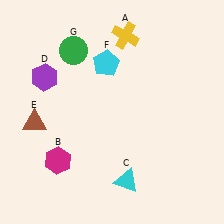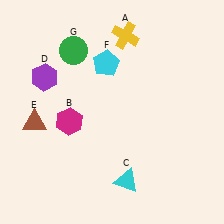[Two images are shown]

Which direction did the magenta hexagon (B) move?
The magenta hexagon (B) moved up.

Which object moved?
The magenta hexagon (B) moved up.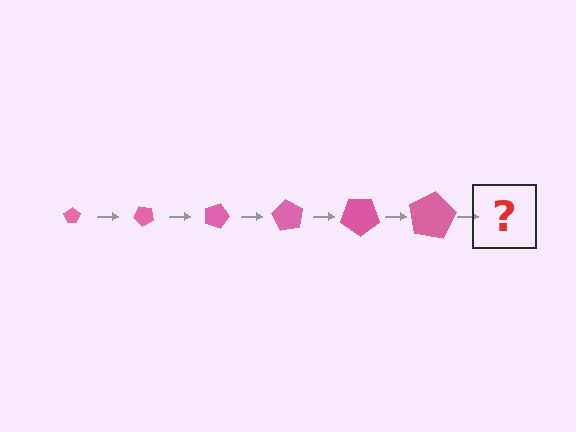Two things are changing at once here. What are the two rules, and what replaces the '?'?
The two rules are that the pentagon grows larger each step and it rotates 45 degrees each step. The '?' should be a pentagon, larger than the previous one and rotated 270 degrees from the start.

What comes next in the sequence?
The next element should be a pentagon, larger than the previous one and rotated 270 degrees from the start.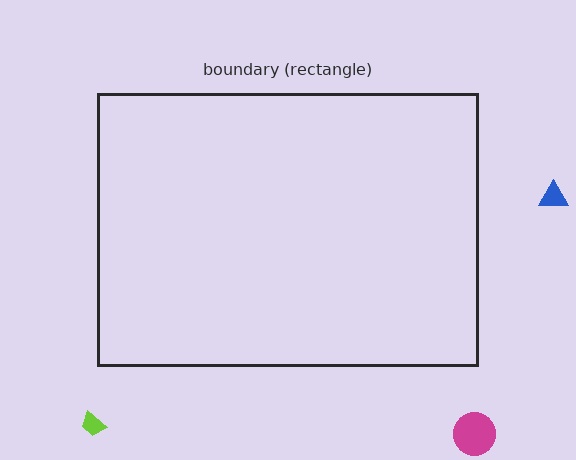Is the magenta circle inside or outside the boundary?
Outside.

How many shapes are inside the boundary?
0 inside, 3 outside.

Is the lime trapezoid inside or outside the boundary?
Outside.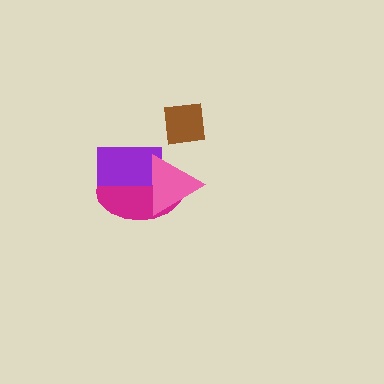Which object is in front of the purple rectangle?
The pink triangle is in front of the purple rectangle.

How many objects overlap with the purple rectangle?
2 objects overlap with the purple rectangle.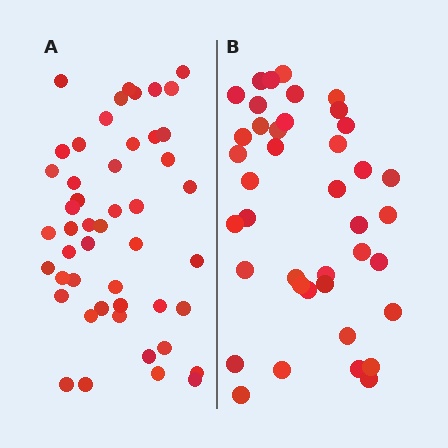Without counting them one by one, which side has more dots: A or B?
Region A (the left region) has more dots.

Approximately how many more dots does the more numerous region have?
Region A has roughly 8 or so more dots than region B.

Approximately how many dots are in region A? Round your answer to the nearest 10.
About 50 dots. (The exact count is 48, which rounds to 50.)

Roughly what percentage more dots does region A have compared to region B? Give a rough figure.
About 20% more.